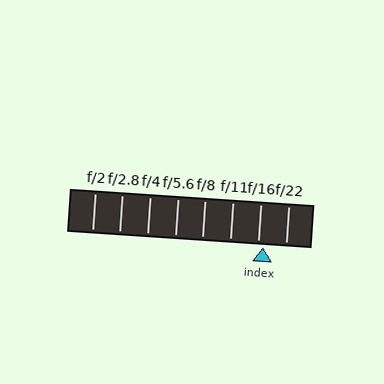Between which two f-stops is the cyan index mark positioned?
The index mark is between f/16 and f/22.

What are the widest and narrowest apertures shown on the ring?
The widest aperture shown is f/2 and the narrowest is f/22.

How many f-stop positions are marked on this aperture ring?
There are 8 f-stop positions marked.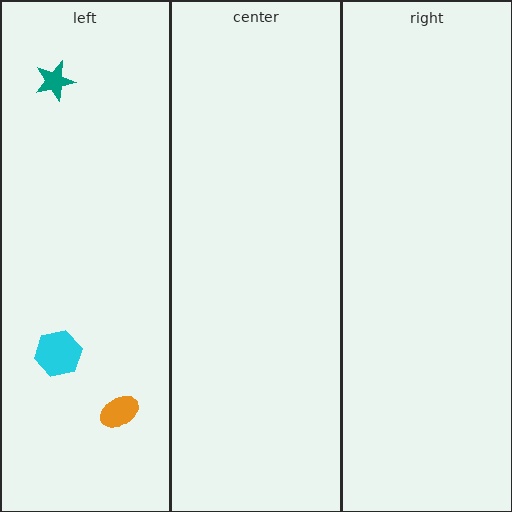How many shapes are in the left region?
3.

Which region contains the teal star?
The left region.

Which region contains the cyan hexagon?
The left region.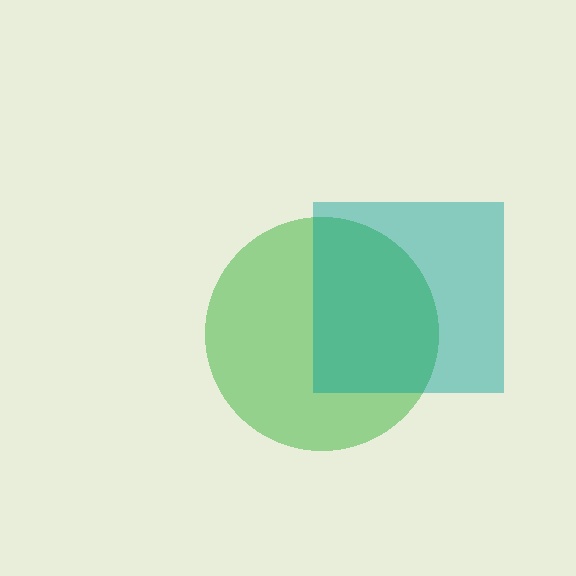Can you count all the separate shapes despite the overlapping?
Yes, there are 2 separate shapes.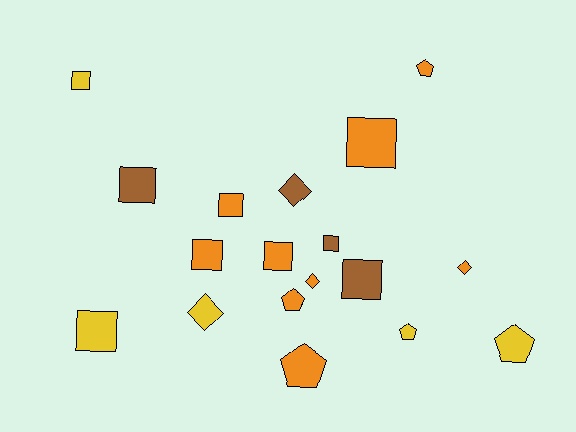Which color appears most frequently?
Orange, with 9 objects.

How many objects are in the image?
There are 18 objects.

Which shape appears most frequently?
Square, with 9 objects.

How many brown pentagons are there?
There are no brown pentagons.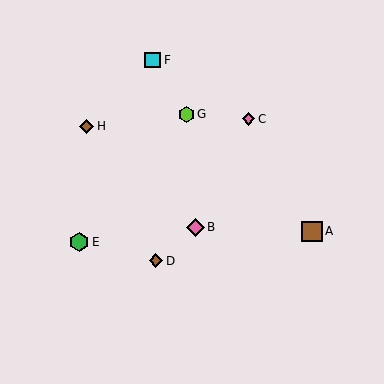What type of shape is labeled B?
Shape B is a pink diamond.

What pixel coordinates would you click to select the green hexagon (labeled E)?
Click at (79, 242) to select the green hexagon E.